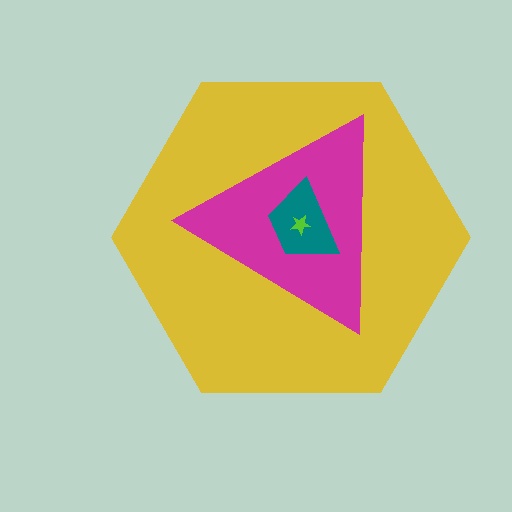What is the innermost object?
The lime star.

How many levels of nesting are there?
4.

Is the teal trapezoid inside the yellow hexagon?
Yes.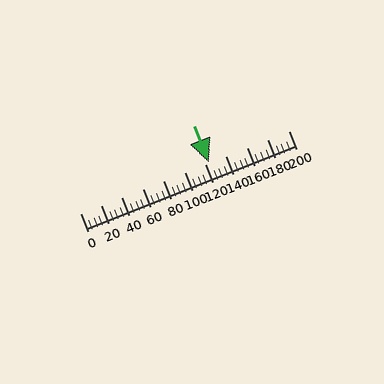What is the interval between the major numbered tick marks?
The major tick marks are spaced 20 units apart.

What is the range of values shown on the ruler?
The ruler shows values from 0 to 200.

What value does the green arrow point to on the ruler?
The green arrow points to approximately 123.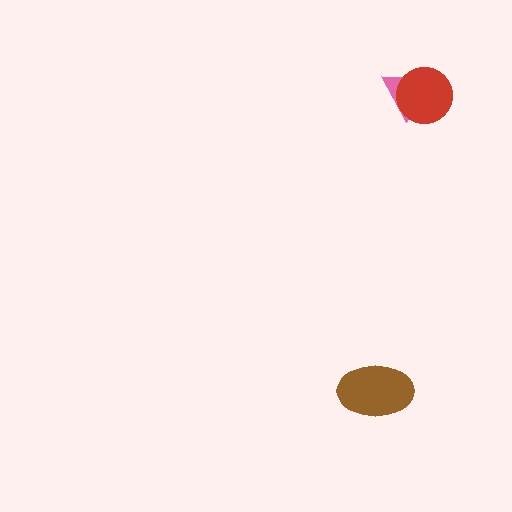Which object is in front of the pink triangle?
The red circle is in front of the pink triangle.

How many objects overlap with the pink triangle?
1 object overlaps with the pink triangle.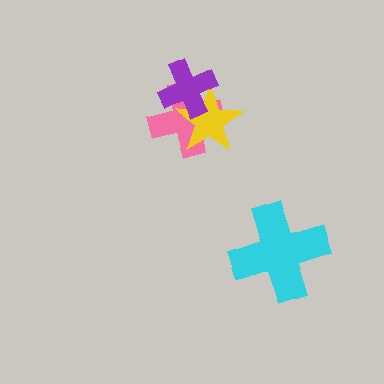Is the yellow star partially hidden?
Yes, it is partially covered by another shape.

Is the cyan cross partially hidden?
No, no other shape covers it.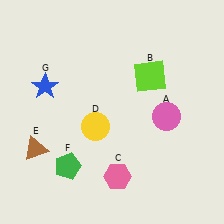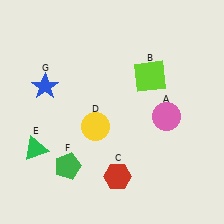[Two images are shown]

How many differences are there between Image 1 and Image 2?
There are 2 differences between the two images.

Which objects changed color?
C changed from pink to red. E changed from brown to green.